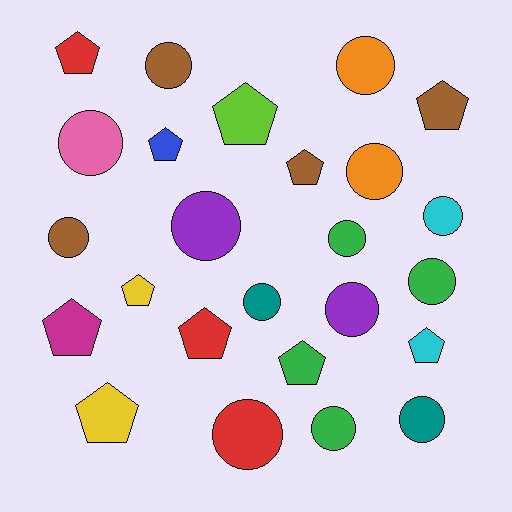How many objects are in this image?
There are 25 objects.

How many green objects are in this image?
There are 4 green objects.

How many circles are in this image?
There are 14 circles.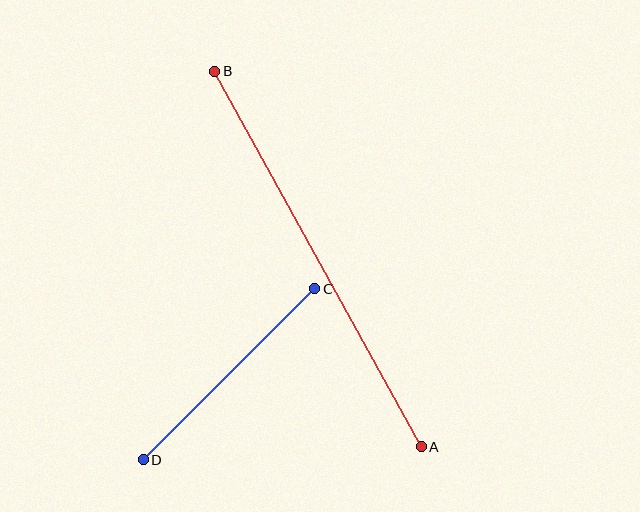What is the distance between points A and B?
The distance is approximately 429 pixels.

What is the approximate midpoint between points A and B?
The midpoint is at approximately (318, 259) pixels.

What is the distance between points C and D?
The distance is approximately 242 pixels.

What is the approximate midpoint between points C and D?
The midpoint is at approximately (229, 374) pixels.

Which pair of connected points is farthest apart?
Points A and B are farthest apart.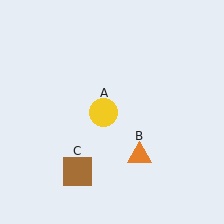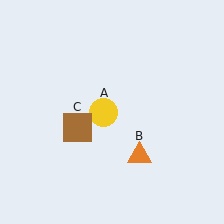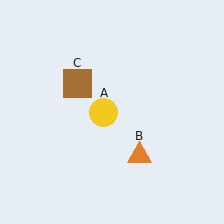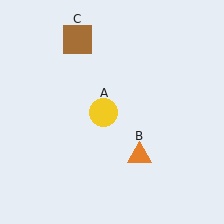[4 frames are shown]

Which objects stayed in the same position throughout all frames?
Yellow circle (object A) and orange triangle (object B) remained stationary.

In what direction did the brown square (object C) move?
The brown square (object C) moved up.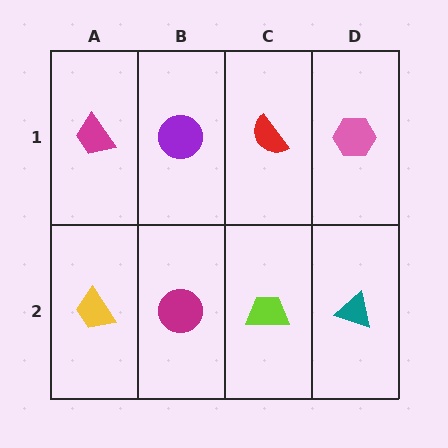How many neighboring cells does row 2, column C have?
3.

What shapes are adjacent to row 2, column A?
A magenta trapezoid (row 1, column A), a magenta circle (row 2, column B).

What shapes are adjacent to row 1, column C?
A lime trapezoid (row 2, column C), a purple circle (row 1, column B), a pink hexagon (row 1, column D).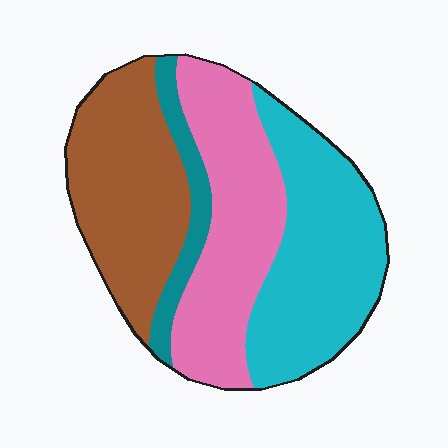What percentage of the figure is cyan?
Cyan covers 33% of the figure.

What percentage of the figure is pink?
Pink covers about 30% of the figure.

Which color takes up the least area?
Teal, at roughly 10%.